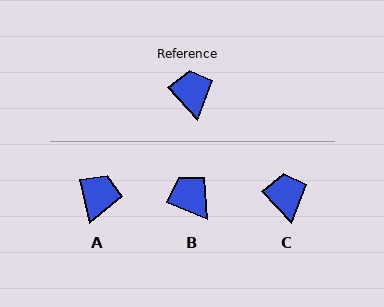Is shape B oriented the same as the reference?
No, it is off by about 24 degrees.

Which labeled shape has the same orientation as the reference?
C.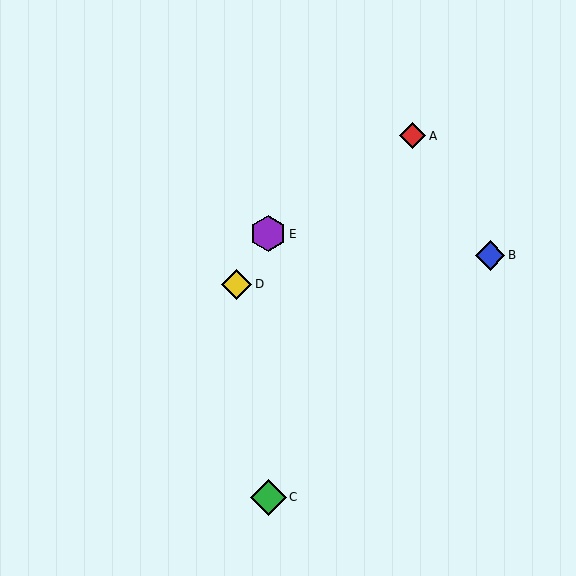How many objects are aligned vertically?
2 objects (C, E) are aligned vertically.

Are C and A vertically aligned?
No, C is at x≈268 and A is at x≈412.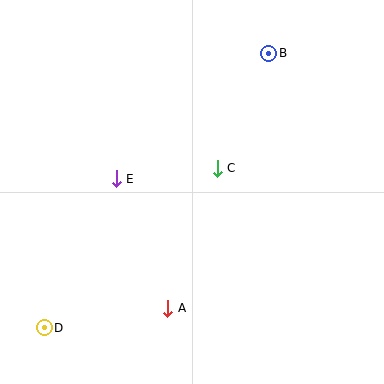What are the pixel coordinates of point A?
Point A is at (168, 308).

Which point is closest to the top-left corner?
Point E is closest to the top-left corner.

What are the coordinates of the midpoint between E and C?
The midpoint between E and C is at (167, 173).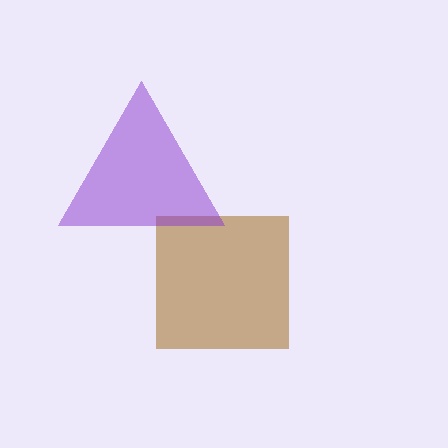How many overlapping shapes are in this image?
There are 2 overlapping shapes in the image.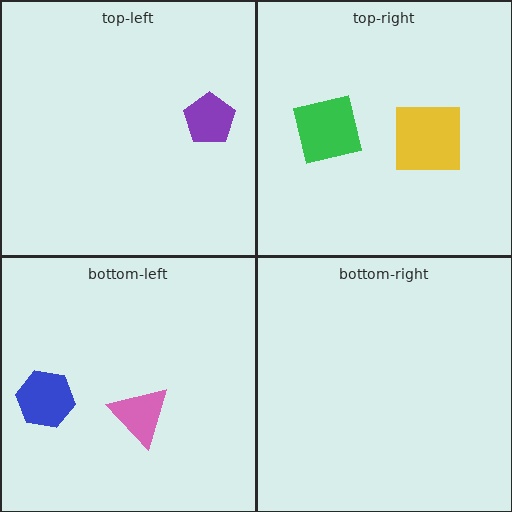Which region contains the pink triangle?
The bottom-left region.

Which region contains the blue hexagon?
The bottom-left region.